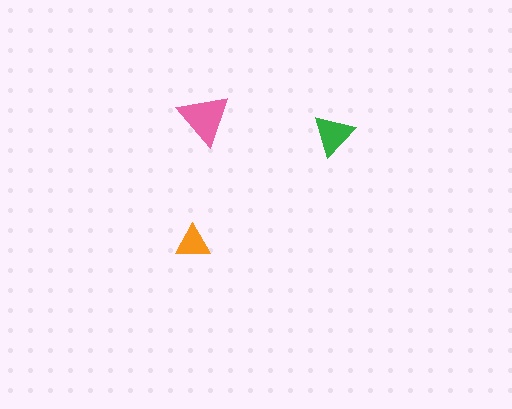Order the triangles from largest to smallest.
the pink one, the green one, the orange one.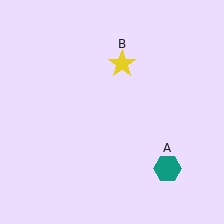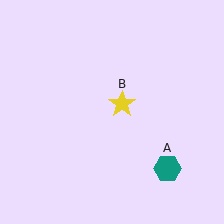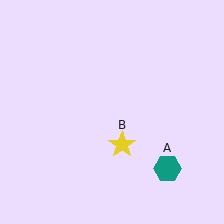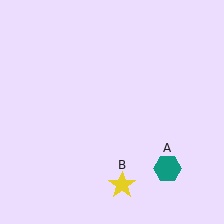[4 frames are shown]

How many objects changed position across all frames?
1 object changed position: yellow star (object B).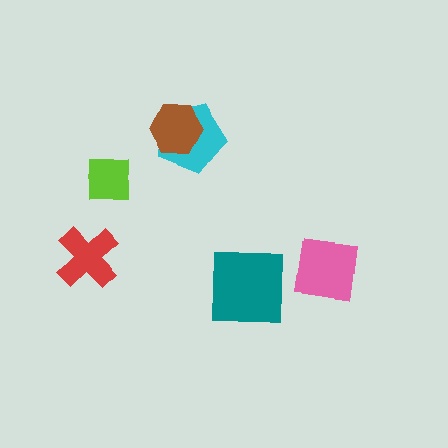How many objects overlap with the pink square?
0 objects overlap with the pink square.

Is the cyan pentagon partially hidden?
Yes, it is partially covered by another shape.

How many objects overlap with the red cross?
0 objects overlap with the red cross.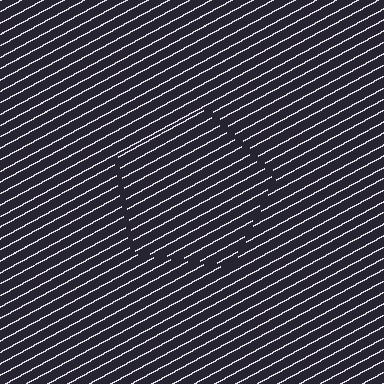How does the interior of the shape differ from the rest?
The interior of the shape contains the same grating, shifted by half a period — the contour is defined by the phase discontinuity where line-ends from the inner and outer gratings abut.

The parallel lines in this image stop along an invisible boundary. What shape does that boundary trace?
An illusory pentagon. The interior of the shape contains the same grating, shifted by half a period — the contour is defined by the phase discontinuity where line-ends from the inner and outer gratings abut.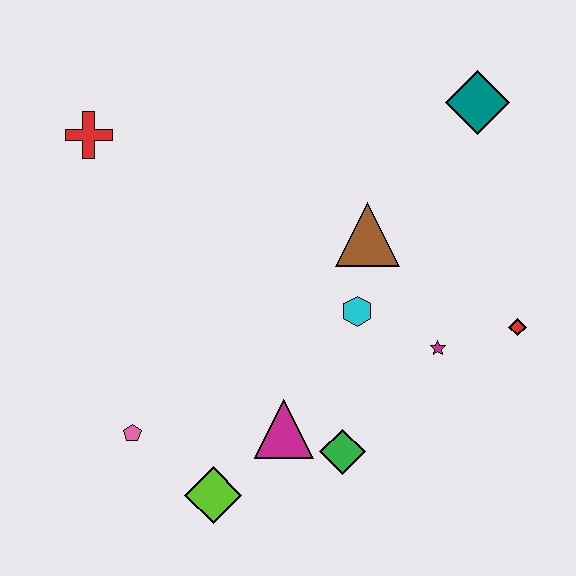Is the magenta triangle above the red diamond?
No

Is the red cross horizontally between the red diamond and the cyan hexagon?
No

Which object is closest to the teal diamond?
The brown triangle is closest to the teal diamond.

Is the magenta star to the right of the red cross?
Yes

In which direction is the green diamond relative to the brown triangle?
The green diamond is below the brown triangle.